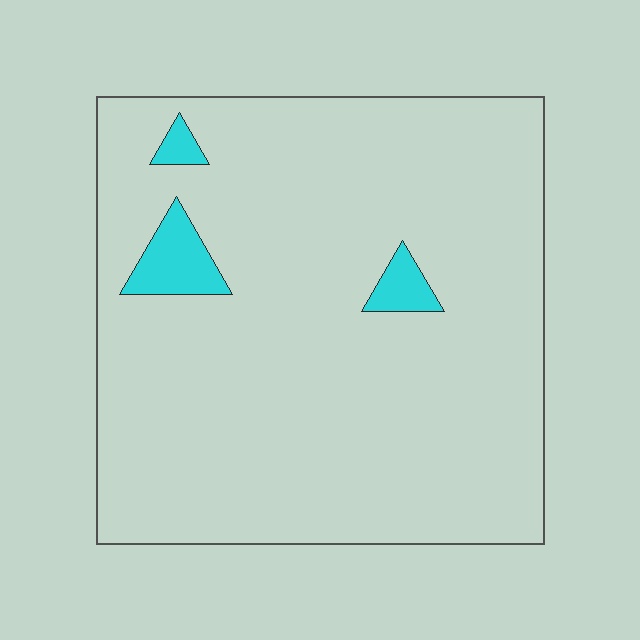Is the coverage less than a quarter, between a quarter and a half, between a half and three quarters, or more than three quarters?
Less than a quarter.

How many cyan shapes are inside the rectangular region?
3.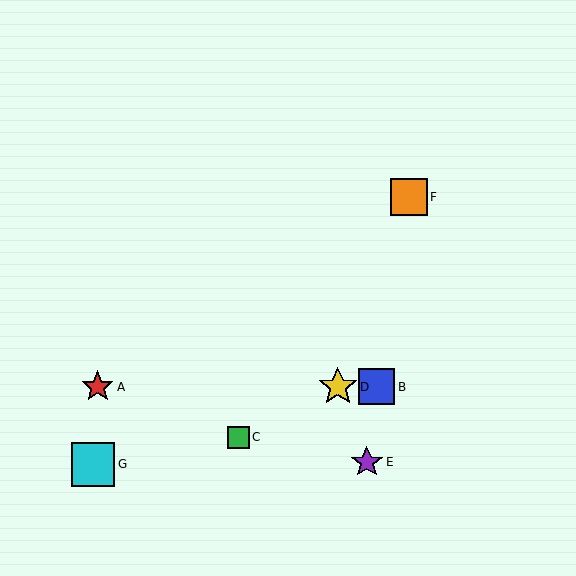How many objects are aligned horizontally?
3 objects (A, B, D) are aligned horizontally.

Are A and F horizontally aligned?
No, A is at y≈387 and F is at y≈197.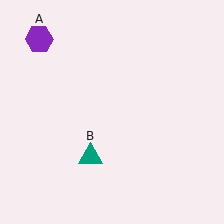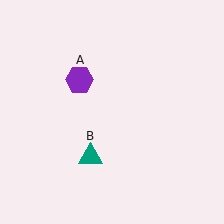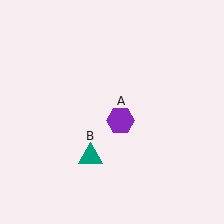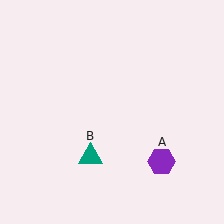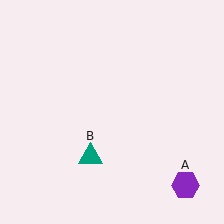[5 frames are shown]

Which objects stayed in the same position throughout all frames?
Teal triangle (object B) remained stationary.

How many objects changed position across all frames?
1 object changed position: purple hexagon (object A).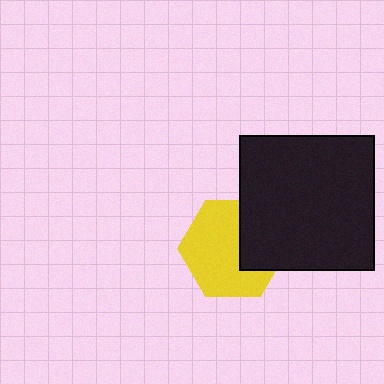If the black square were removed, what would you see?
You would see the complete yellow hexagon.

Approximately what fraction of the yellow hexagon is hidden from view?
Roughly 33% of the yellow hexagon is hidden behind the black square.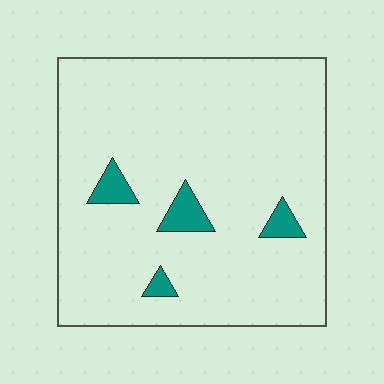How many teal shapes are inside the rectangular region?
4.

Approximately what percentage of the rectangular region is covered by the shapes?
Approximately 5%.